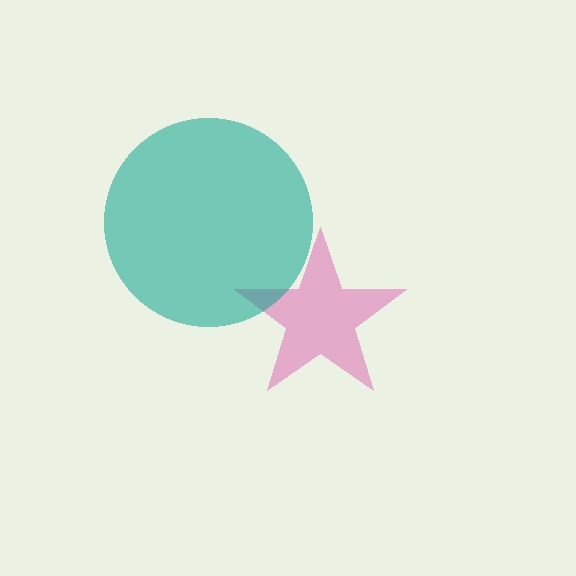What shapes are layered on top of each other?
The layered shapes are: a pink star, a teal circle.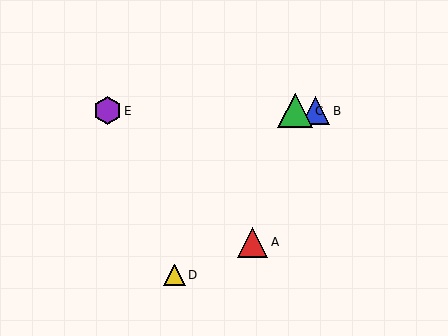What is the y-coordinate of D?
Object D is at y≈275.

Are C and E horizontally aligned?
Yes, both are at y≈111.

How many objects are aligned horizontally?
3 objects (B, C, E) are aligned horizontally.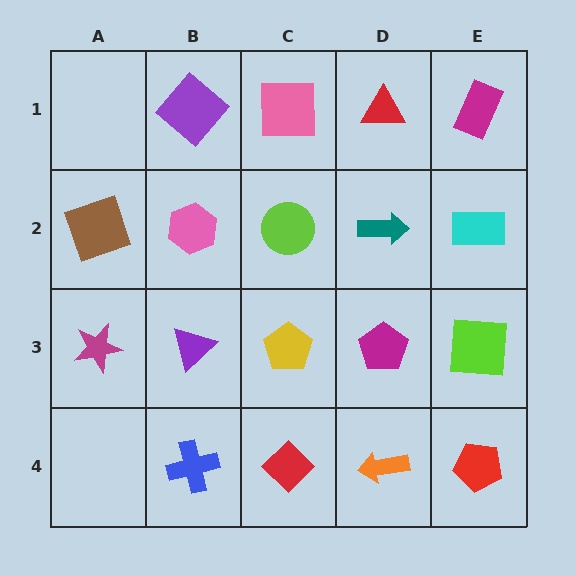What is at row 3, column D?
A magenta pentagon.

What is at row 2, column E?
A cyan rectangle.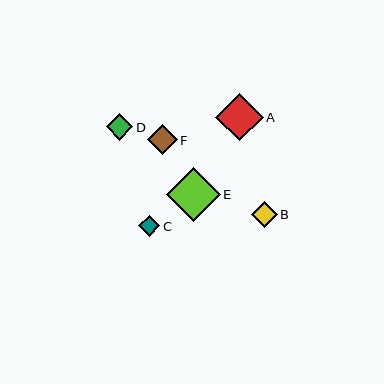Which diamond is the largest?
Diamond E is the largest with a size of approximately 54 pixels.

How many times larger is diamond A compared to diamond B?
Diamond A is approximately 1.8 times the size of diamond B.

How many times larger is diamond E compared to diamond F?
Diamond E is approximately 1.8 times the size of diamond F.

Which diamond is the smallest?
Diamond C is the smallest with a size of approximately 21 pixels.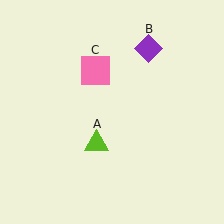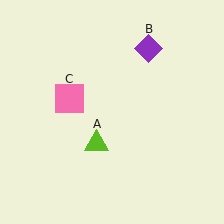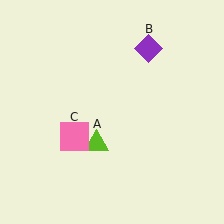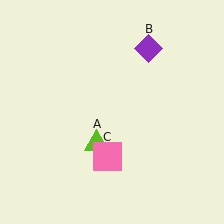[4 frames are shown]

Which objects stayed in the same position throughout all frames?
Lime triangle (object A) and purple diamond (object B) remained stationary.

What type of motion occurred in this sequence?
The pink square (object C) rotated counterclockwise around the center of the scene.